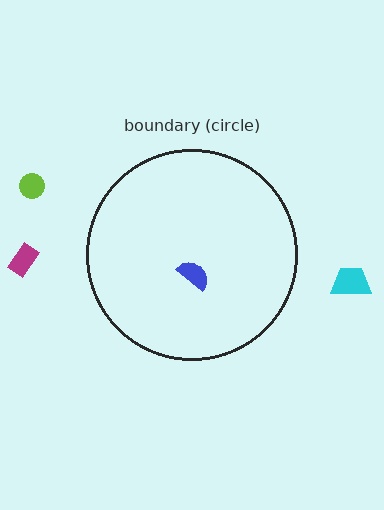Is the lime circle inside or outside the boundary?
Outside.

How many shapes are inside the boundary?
1 inside, 3 outside.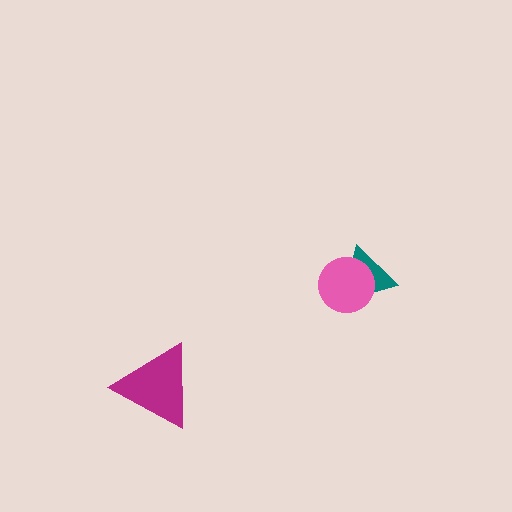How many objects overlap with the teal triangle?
1 object overlaps with the teal triangle.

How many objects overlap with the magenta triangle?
0 objects overlap with the magenta triangle.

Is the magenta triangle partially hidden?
No, no other shape covers it.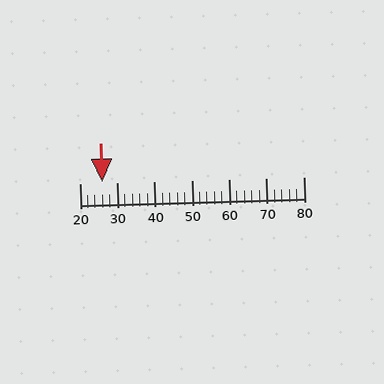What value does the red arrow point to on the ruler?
The red arrow points to approximately 26.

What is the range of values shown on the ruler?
The ruler shows values from 20 to 80.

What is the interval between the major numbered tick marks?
The major tick marks are spaced 10 units apart.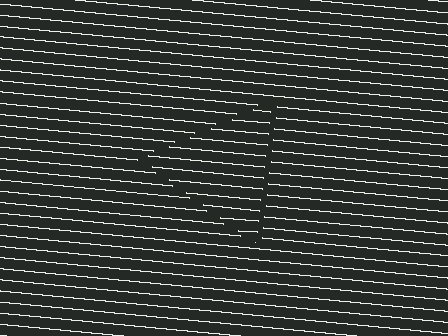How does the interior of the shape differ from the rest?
The interior of the shape contains the same grating, shifted by half a period — the contour is defined by the phase discontinuity where line-ends from the inner and outer gratings abut.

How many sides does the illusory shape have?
3 sides — the line-ends trace a triangle.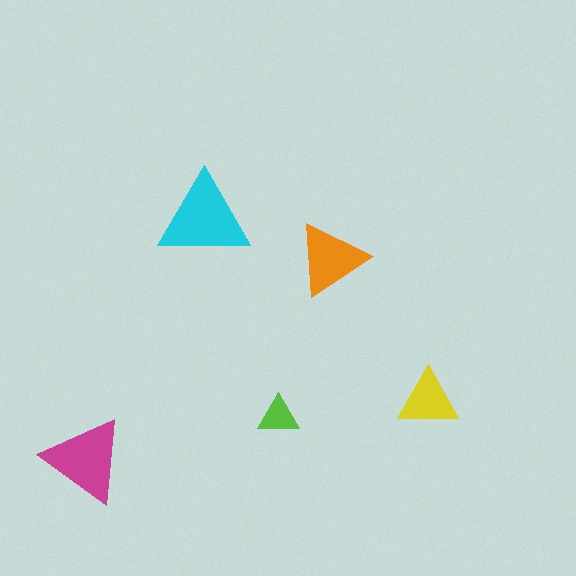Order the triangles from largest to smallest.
the cyan one, the magenta one, the orange one, the yellow one, the lime one.